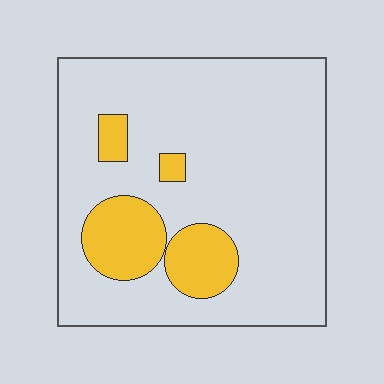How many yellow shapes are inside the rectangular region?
4.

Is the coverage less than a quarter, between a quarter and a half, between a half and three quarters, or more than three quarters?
Less than a quarter.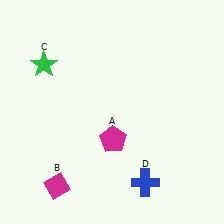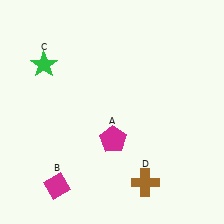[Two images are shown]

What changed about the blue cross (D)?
In Image 1, D is blue. In Image 2, it changed to brown.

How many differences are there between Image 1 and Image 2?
There is 1 difference between the two images.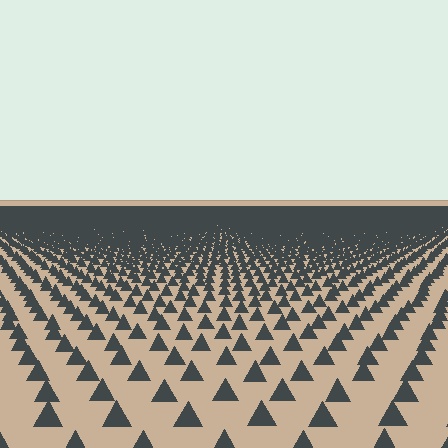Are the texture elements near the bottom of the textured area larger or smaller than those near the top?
Larger. Near the bottom, elements are closer to the viewer and appear at a bigger on-screen size.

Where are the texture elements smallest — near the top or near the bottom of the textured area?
Near the top.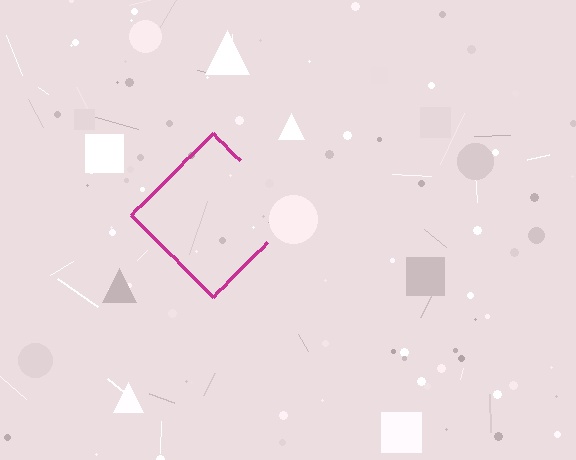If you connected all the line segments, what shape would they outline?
They would outline a diamond.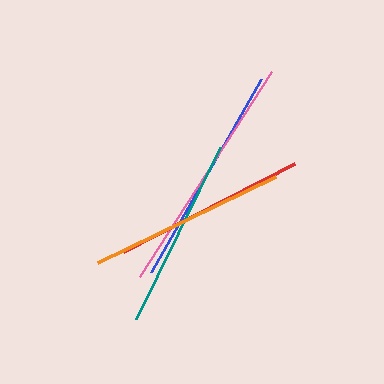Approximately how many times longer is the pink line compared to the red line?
The pink line is approximately 1.3 times the length of the red line.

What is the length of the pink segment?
The pink segment is approximately 243 pixels long.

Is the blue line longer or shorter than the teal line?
The blue line is longer than the teal line.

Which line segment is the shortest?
The red line is the shortest at approximately 192 pixels.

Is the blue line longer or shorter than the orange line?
The blue line is longer than the orange line.